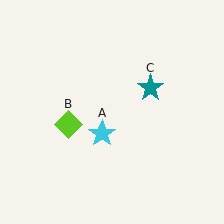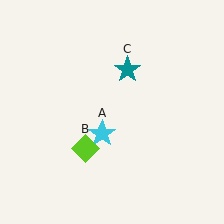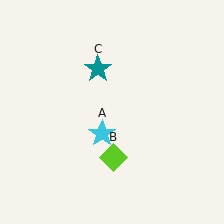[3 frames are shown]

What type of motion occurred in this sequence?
The lime diamond (object B), teal star (object C) rotated counterclockwise around the center of the scene.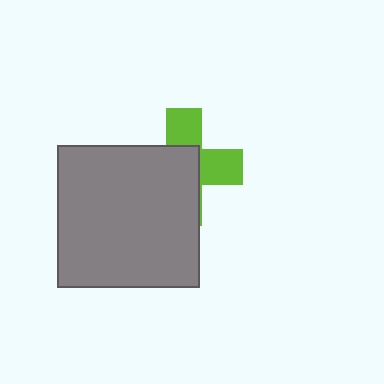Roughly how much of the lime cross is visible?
A small part of it is visible (roughly 42%).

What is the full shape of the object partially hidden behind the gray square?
The partially hidden object is a lime cross.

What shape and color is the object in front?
The object in front is a gray square.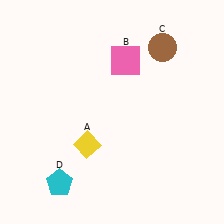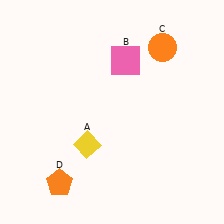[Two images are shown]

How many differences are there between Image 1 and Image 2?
There are 2 differences between the two images.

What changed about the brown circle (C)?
In Image 1, C is brown. In Image 2, it changed to orange.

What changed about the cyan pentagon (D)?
In Image 1, D is cyan. In Image 2, it changed to orange.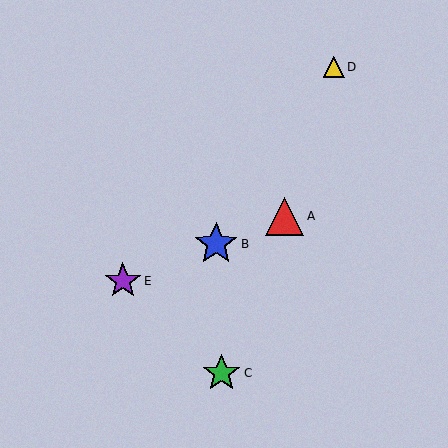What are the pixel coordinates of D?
Object D is at (334, 67).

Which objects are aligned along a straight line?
Objects A, B, E are aligned along a straight line.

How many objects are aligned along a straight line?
3 objects (A, B, E) are aligned along a straight line.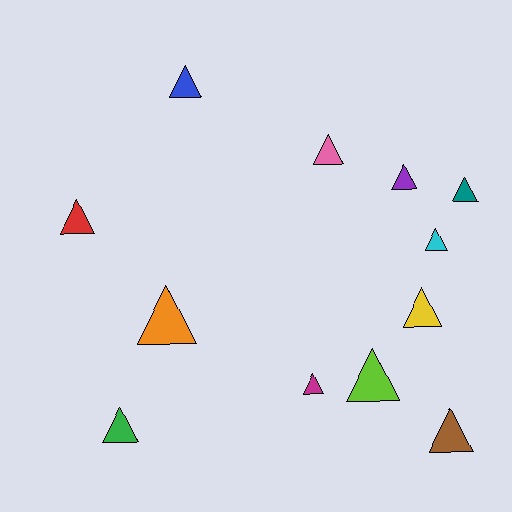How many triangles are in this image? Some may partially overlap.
There are 12 triangles.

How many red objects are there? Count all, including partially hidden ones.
There is 1 red object.